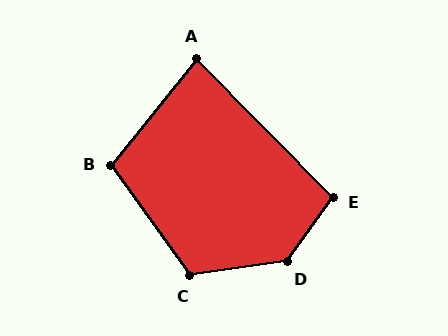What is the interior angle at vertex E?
Approximately 100 degrees (obtuse).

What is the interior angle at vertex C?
Approximately 117 degrees (obtuse).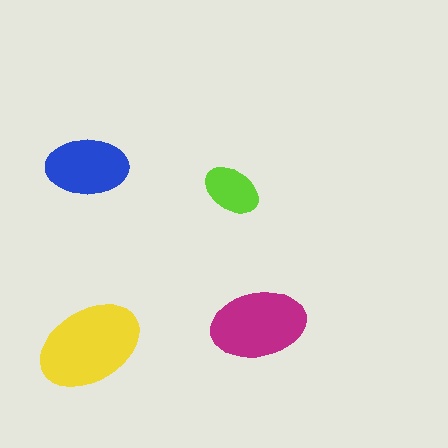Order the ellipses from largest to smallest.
the yellow one, the magenta one, the blue one, the lime one.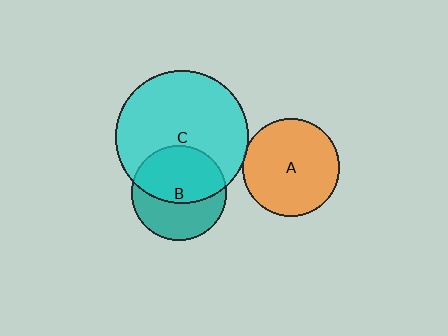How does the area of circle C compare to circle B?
Approximately 1.9 times.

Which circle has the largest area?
Circle C (cyan).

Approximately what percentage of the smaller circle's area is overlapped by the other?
Approximately 5%.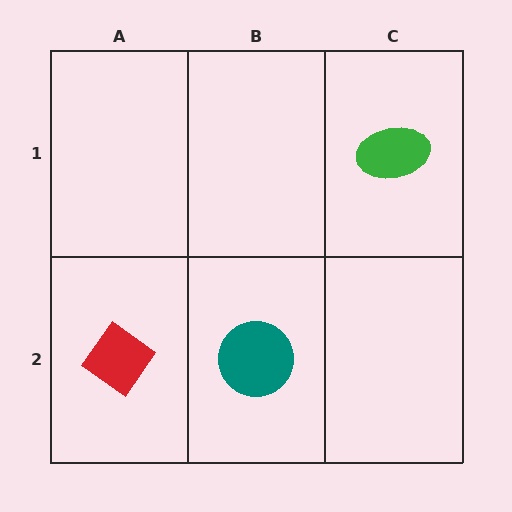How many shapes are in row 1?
1 shape.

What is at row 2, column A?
A red diamond.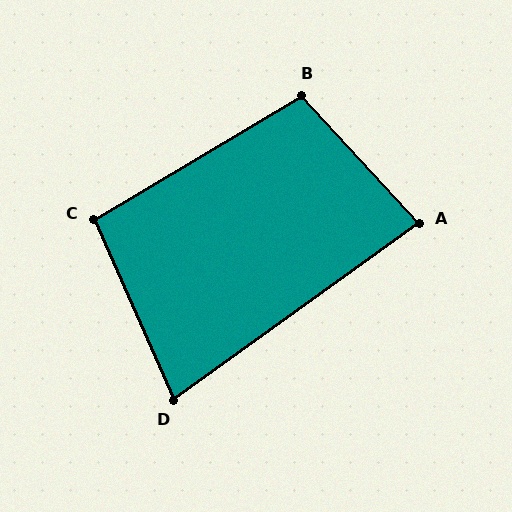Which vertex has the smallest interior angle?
D, at approximately 78 degrees.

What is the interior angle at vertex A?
Approximately 83 degrees (acute).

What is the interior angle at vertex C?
Approximately 97 degrees (obtuse).